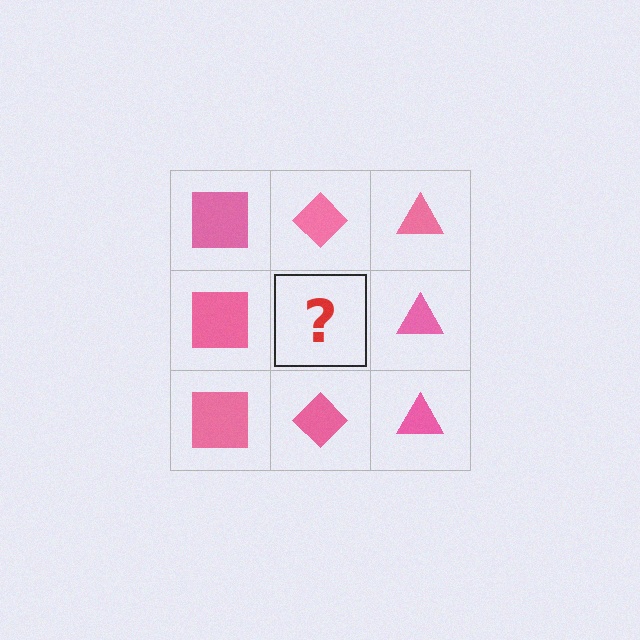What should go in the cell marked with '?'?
The missing cell should contain a pink diamond.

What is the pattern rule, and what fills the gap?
The rule is that each column has a consistent shape. The gap should be filled with a pink diamond.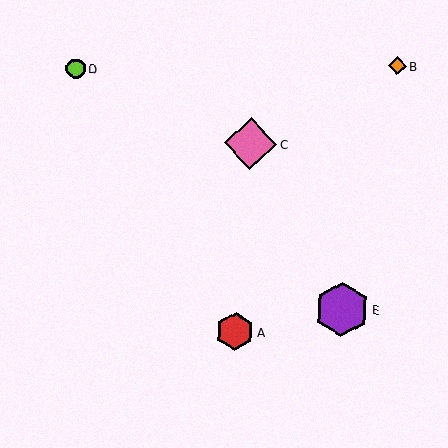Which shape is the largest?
The purple hexagon (labeled E) is the largest.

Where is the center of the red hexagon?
The center of the red hexagon is at (235, 331).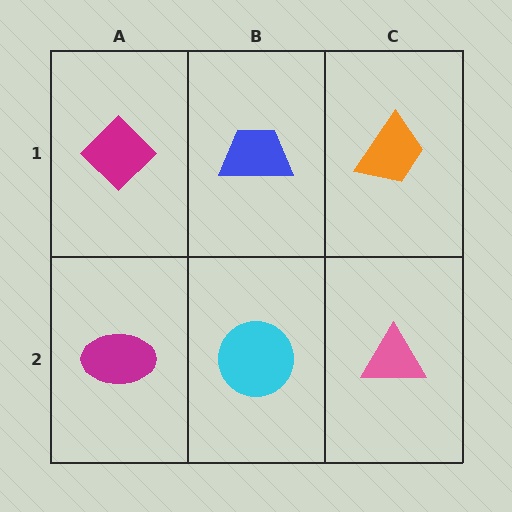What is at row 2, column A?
A magenta ellipse.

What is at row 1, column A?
A magenta diamond.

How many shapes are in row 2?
3 shapes.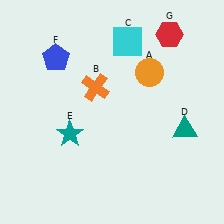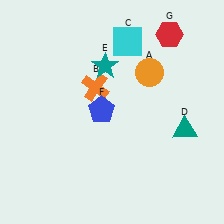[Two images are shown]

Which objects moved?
The objects that moved are: the teal star (E), the blue pentagon (F).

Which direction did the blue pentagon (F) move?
The blue pentagon (F) moved down.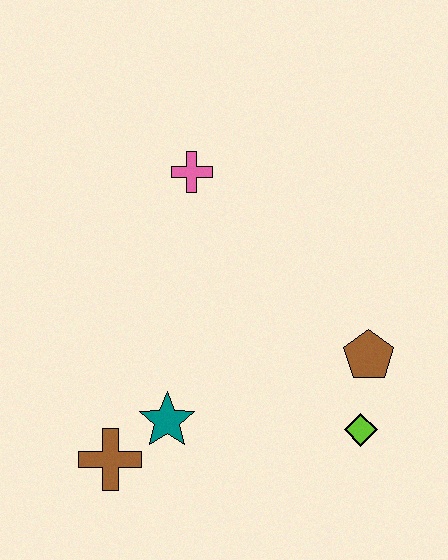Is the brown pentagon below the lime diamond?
No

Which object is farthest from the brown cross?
The pink cross is farthest from the brown cross.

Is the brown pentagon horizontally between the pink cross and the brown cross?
No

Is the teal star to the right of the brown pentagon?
No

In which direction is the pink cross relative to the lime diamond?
The pink cross is above the lime diamond.